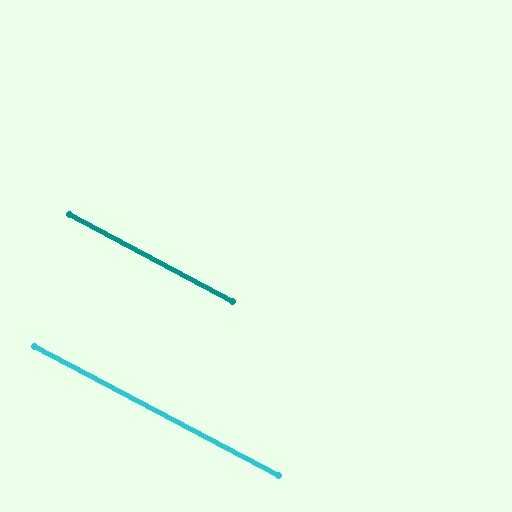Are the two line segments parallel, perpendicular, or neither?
Parallel — their directions differ by only 0.2°.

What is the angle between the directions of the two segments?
Approximately 0 degrees.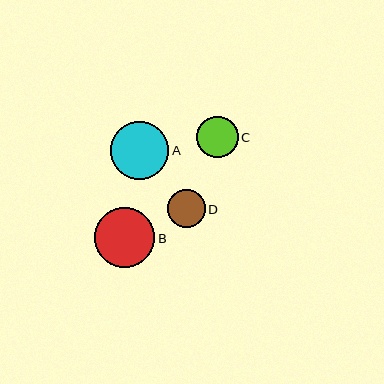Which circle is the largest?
Circle B is the largest with a size of approximately 60 pixels.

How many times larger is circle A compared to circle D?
Circle A is approximately 1.5 times the size of circle D.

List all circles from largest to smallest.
From largest to smallest: B, A, C, D.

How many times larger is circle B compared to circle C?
Circle B is approximately 1.4 times the size of circle C.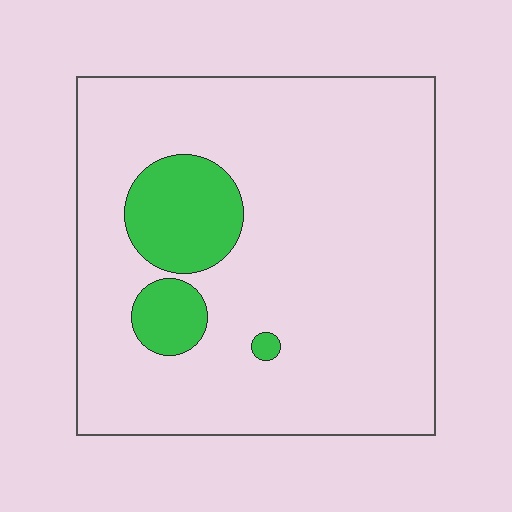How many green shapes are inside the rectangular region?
3.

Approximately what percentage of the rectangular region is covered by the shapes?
Approximately 15%.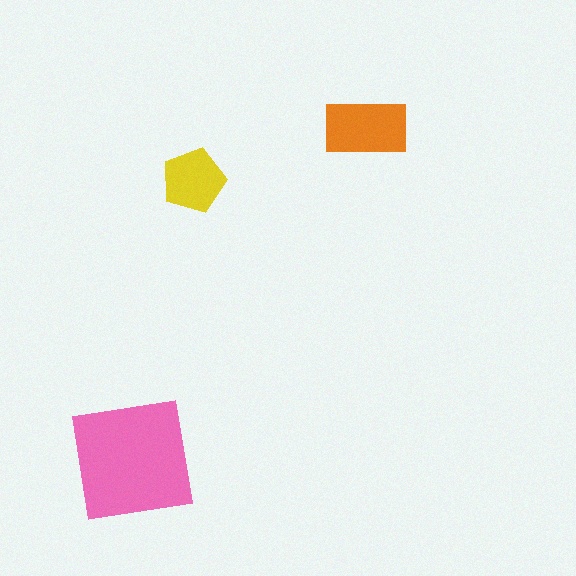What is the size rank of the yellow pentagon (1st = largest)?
3rd.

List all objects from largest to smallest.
The pink square, the orange rectangle, the yellow pentagon.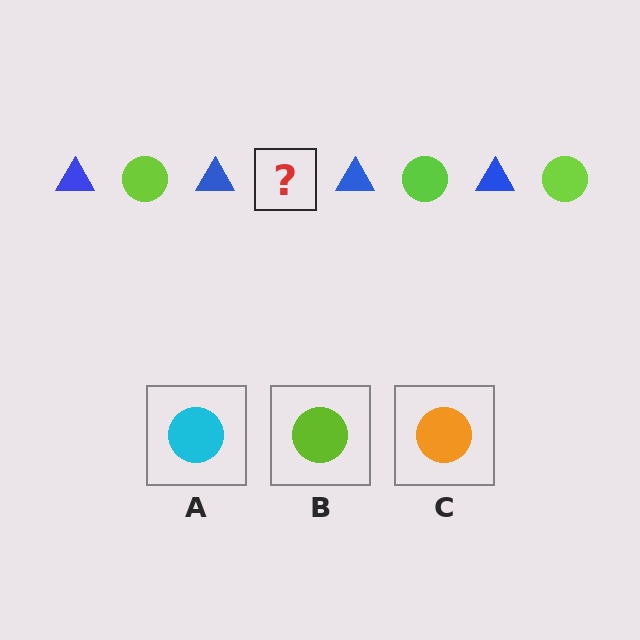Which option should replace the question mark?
Option B.